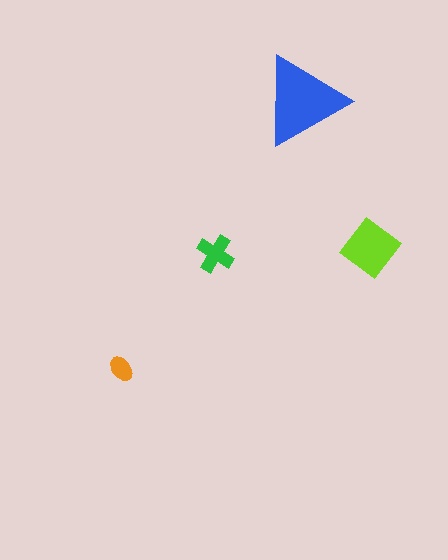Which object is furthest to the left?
The orange ellipse is leftmost.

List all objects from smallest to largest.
The orange ellipse, the green cross, the lime diamond, the blue triangle.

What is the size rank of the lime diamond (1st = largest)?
2nd.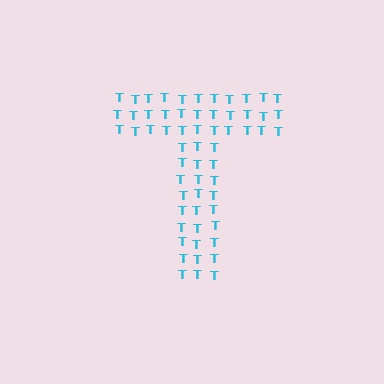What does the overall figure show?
The overall figure shows the letter T.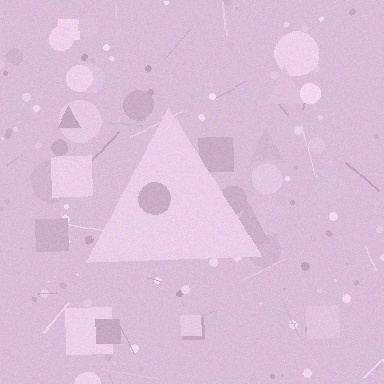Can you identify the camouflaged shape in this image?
The camouflaged shape is a triangle.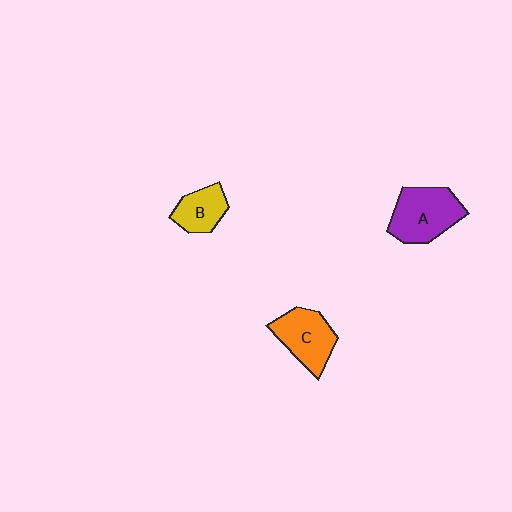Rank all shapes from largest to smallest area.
From largest to smallest: A (purple), C (orange), B (yellow).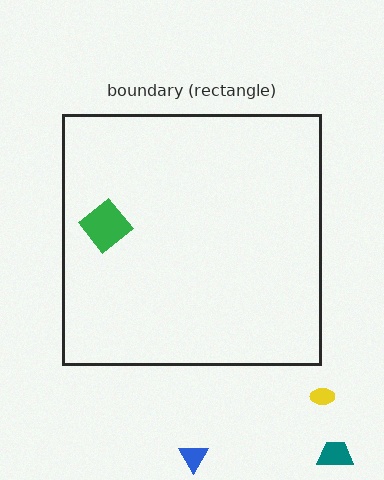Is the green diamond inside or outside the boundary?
Inside.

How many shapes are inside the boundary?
1 inside, 3 outside.